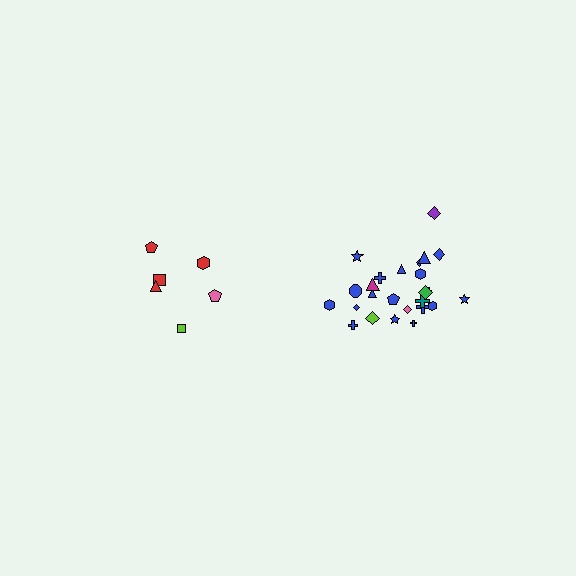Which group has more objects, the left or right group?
The right group.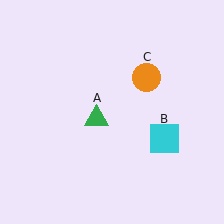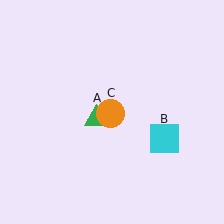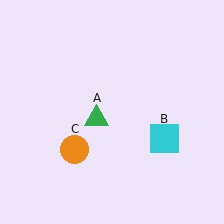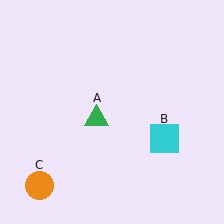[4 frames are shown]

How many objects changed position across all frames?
1 object changed position: orange circle (object C).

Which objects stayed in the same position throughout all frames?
Green triangle (object A) and cyan square (object B) remained stationary.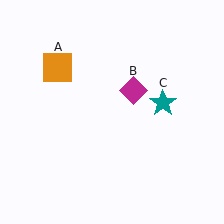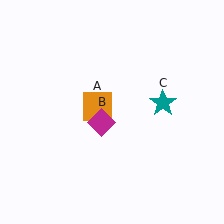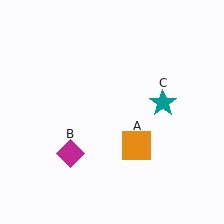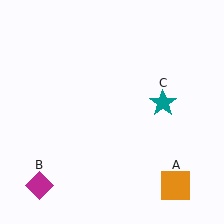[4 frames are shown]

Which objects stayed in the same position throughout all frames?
Teal star (object C) remained stationary.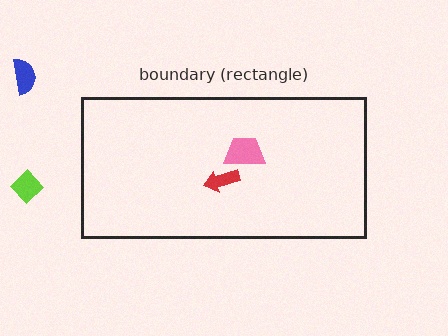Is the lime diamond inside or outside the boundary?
Outside.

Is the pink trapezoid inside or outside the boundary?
Inside.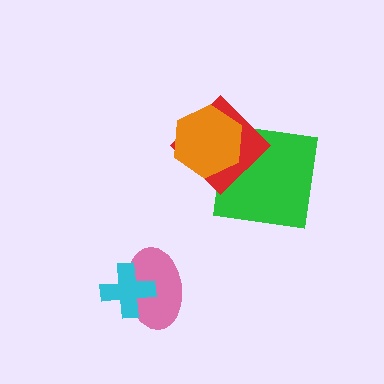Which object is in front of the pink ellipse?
The cyan cross is in front of the pink ellipse.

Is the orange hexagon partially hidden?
No, no other shape covers it.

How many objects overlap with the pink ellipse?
1 object overlaps with the pink ellipse.